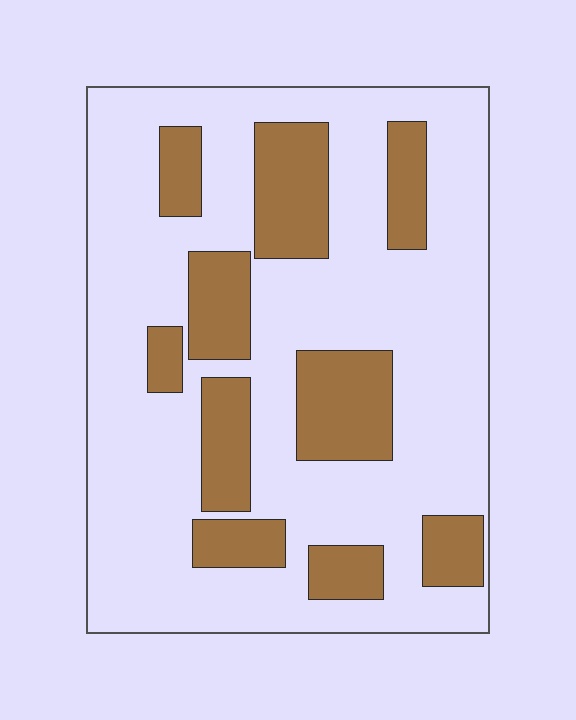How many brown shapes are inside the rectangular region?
10.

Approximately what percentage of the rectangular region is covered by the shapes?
Approximately 25%.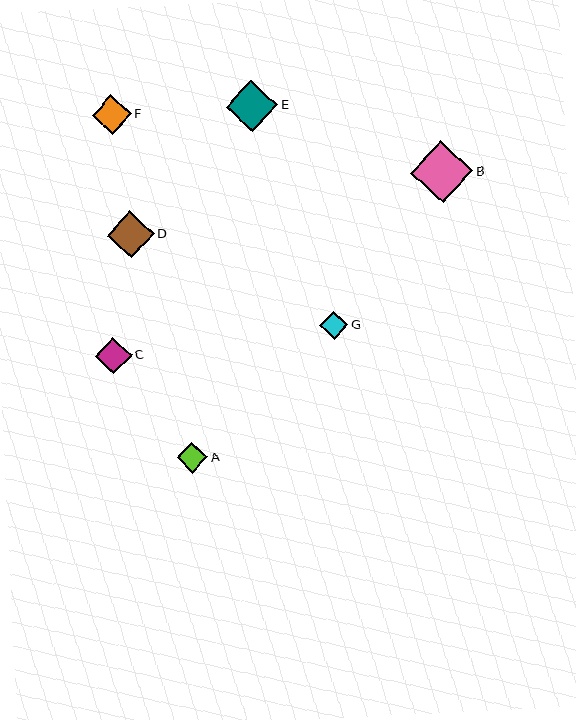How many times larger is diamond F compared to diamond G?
Diamond F is approximately 1.4 times the size of diamond G.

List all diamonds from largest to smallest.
From largest to smallest: B, E, D, F, C, A, G.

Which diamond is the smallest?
Diamond G is the smallest with a size of approximately 28 pixels.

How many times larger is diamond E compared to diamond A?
Diamond E is approximately 1.7 times the size of diamond A.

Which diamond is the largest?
Diamond B is the largest with a size of approximately 62 pixels.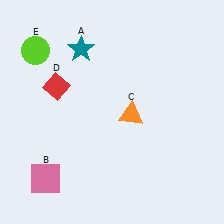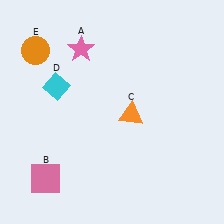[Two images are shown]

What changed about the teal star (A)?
In Image 1, A is teal. In Image 2, it changed to pink.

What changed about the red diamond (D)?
In Image 1, D is red. In Image 2, it changed to cyan.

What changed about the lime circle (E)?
In Image 1, E is lime. In Image 2, it changed to orange.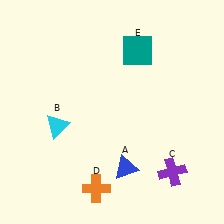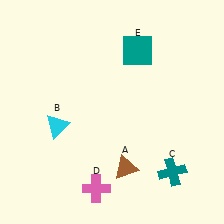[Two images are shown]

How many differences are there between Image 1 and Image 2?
There are 3 differences between the two images.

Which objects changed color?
A changed from blue to brown. C changed from purple to teal. D changed from orange to pink.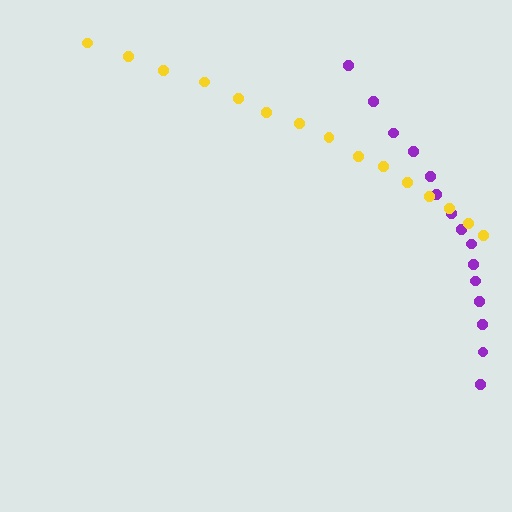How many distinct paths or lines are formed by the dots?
There are 2 distinct paths.